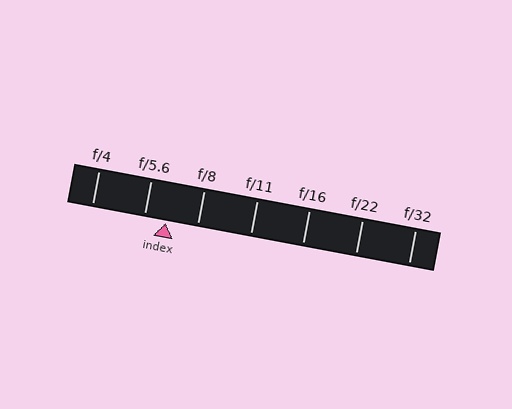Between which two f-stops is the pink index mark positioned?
The index mark is between f/5.6 and f/8.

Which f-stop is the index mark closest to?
The index mark is closest to f/5.6.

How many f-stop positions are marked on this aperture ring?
There are 7 f-stop positions marked.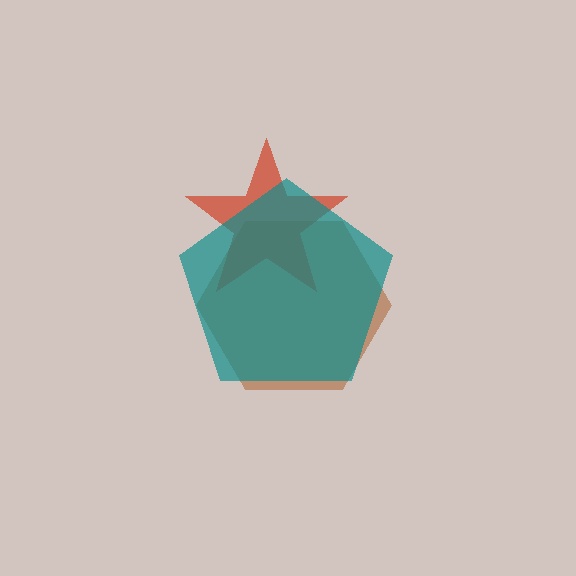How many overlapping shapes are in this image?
There are 3 overlapping shapes in the image.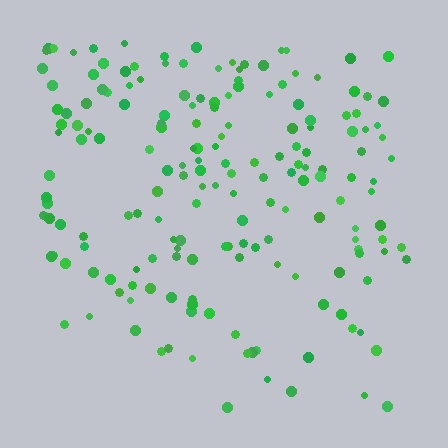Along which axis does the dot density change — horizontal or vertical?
Vertical.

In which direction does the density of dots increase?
From bottom to top, with the top side densest.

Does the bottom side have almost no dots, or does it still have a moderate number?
Still a moderate number, just noticeably fewer than the top.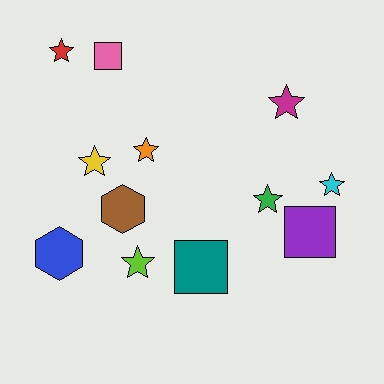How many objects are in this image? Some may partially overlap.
There are 12 objects.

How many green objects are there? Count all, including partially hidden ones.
There is 1 green object.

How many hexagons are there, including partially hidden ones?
There are 2 hexagons.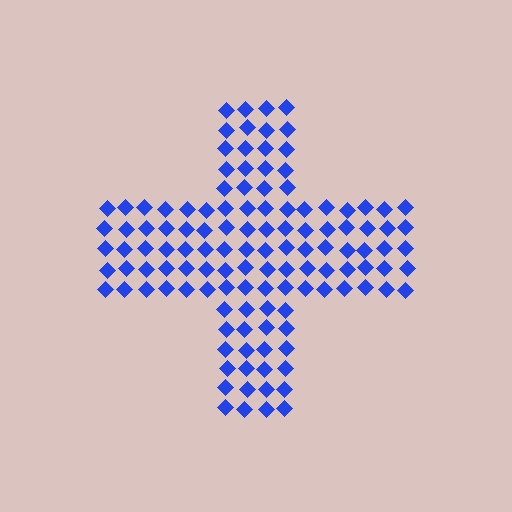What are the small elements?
The small elements are diamonds.